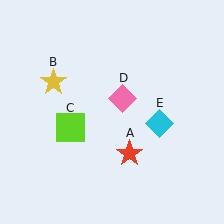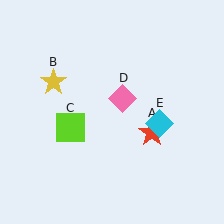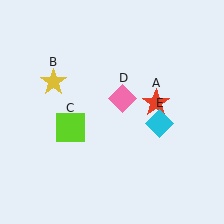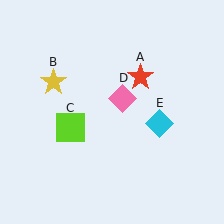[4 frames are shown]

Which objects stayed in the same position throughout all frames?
Yellow star (object B) and lime square (object C) and pink diamond (object D) and cyan diamond (object E) remained stationary.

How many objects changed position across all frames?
1 object changed position: red star (object A).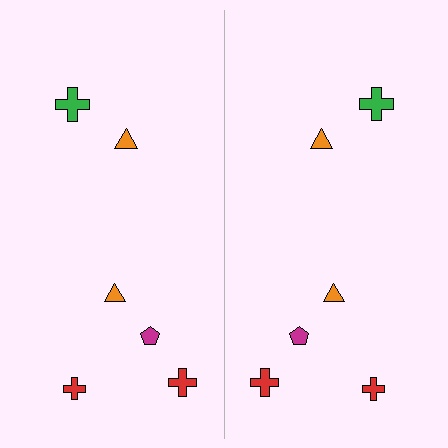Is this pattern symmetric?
Yes, this pattern has bilateral (reflection) symmetry.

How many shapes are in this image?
There are 12 shapes in this image.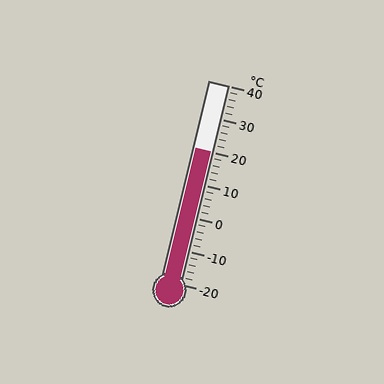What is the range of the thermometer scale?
The thermometer scale ranges from -20°C to 40°C.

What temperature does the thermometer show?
The thermometer shows approximately 20°C.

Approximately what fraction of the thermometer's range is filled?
The thermometer is filled to approximately 65% of its range.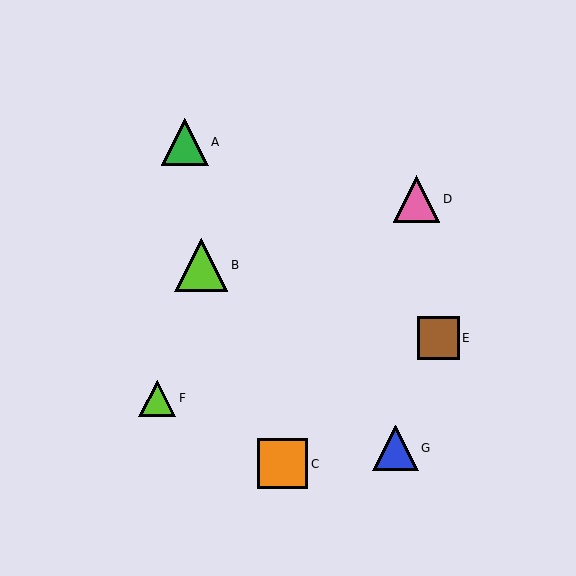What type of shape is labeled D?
Shape D is a pink triangle.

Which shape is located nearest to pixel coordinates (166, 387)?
The lime triangle (labeled F) at (157, 398) is nearest to that location.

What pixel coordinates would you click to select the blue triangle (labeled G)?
Click at (396, 448) to select the blue triangle G.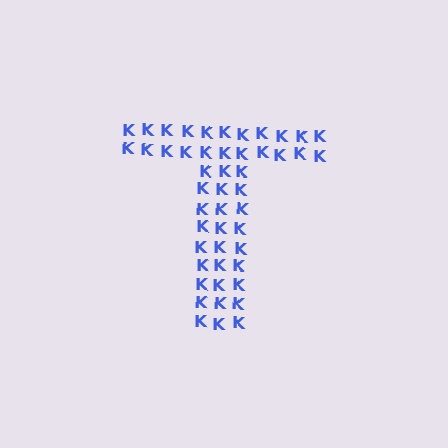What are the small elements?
The small elements are letter K's.